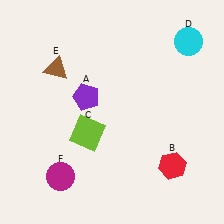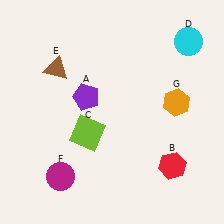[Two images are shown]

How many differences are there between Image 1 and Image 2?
There is 1 difference between the two images.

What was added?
An orange hexagon (G) was added in Image 2.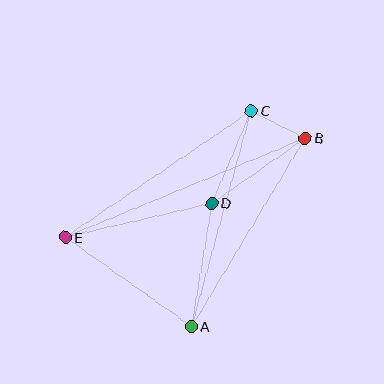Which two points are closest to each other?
Points B and C are closest to each other.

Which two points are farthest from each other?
Points B and E are farthest from each other.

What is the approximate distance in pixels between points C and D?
The distance between C and D is approximately 100 pixels.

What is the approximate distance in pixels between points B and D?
The distance between B and D is approximately 114 pixels.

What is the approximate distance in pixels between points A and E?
The distance between A and E is approximately 155 pixels.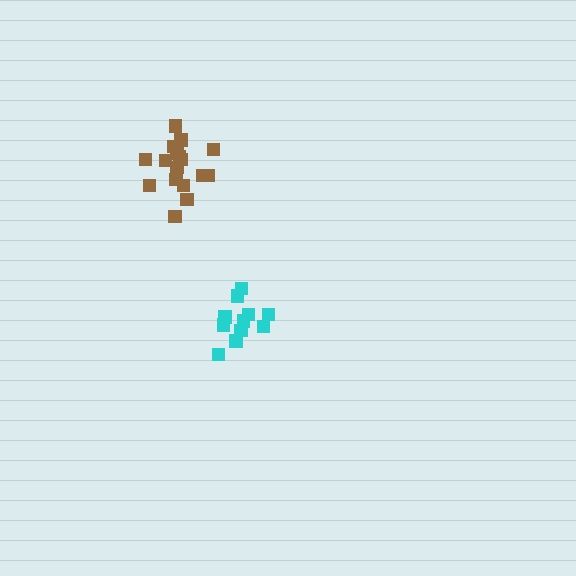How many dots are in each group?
Group 1: 17 dots, Group 2: 11 dots (28 total).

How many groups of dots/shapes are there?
There are 2 groups.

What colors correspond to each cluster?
The clusters are colored: brown, cyan.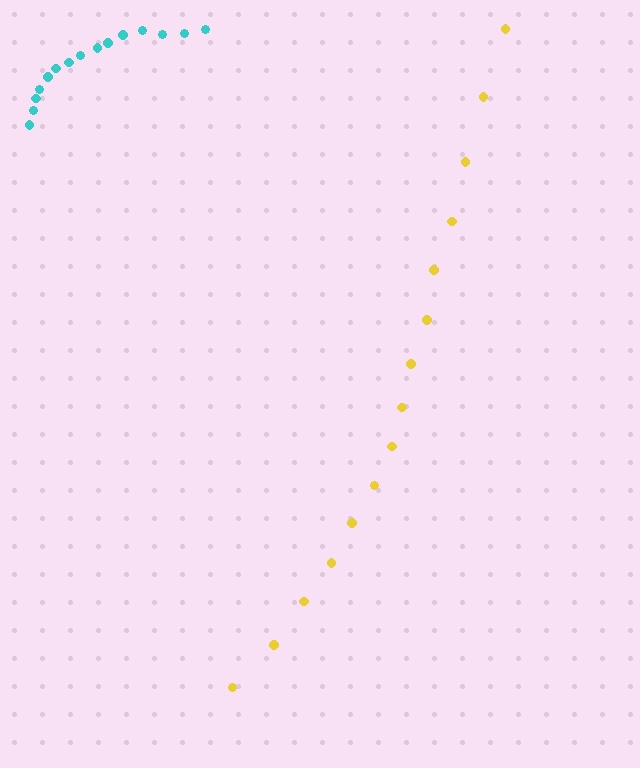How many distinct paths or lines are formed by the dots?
There are 2 distinct paths.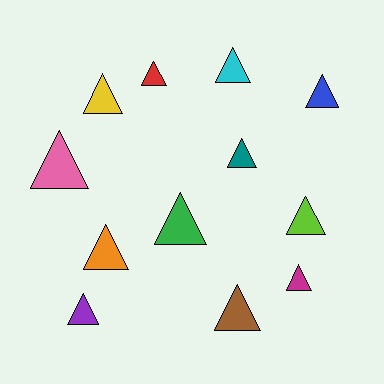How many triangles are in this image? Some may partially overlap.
There are 12 triangles.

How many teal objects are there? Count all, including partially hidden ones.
There is 1 teal object.